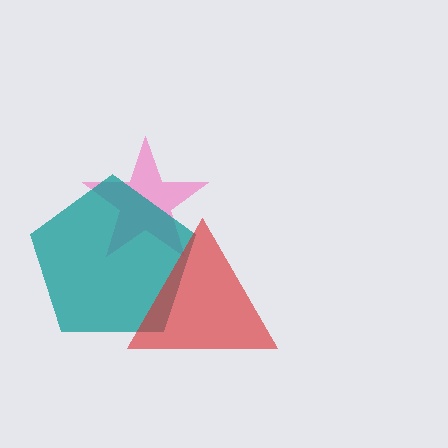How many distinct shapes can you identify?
There are 3 distinct shapes: a pink star, a teal pentagon, a red triangle.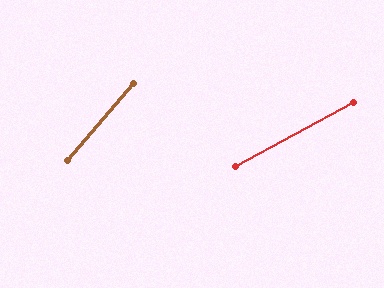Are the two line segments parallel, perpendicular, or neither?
Neither parallel nor perpendicular — they differ by about 21°.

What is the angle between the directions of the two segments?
Approximately 21 degrees.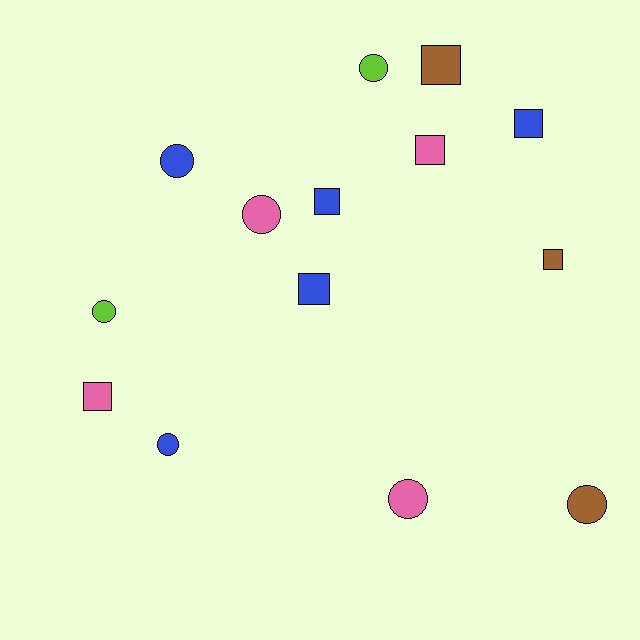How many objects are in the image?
There are 14 objects.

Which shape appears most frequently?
Square, with 7 objects.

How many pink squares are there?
There are 2 pink squares.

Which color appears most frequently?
Blue, with 5 objects.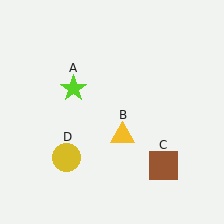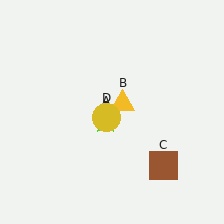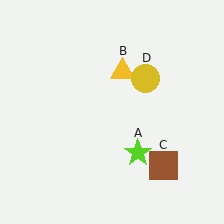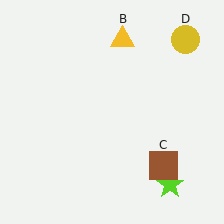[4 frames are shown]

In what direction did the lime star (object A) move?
The lime star (object A) moved down and to the right.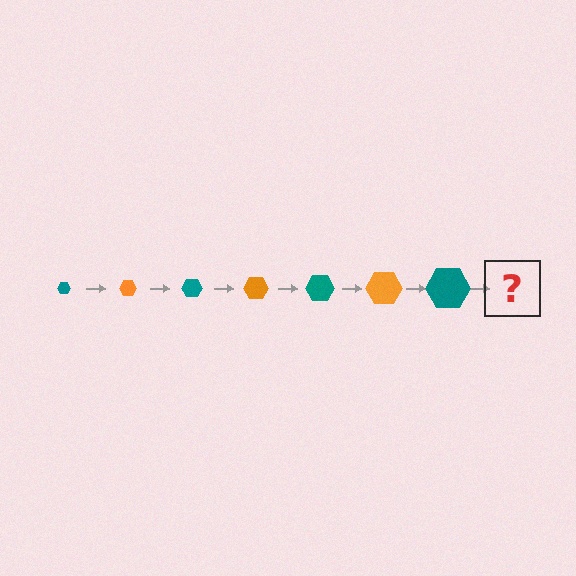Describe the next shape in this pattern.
It should be an orange hexagon, larger than the previous one.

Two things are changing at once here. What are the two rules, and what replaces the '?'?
The two rules are that the hexagon grows larger each step and the color cycles through teal and orange. The '?' should be an orange hexagon, larger than the previous one.